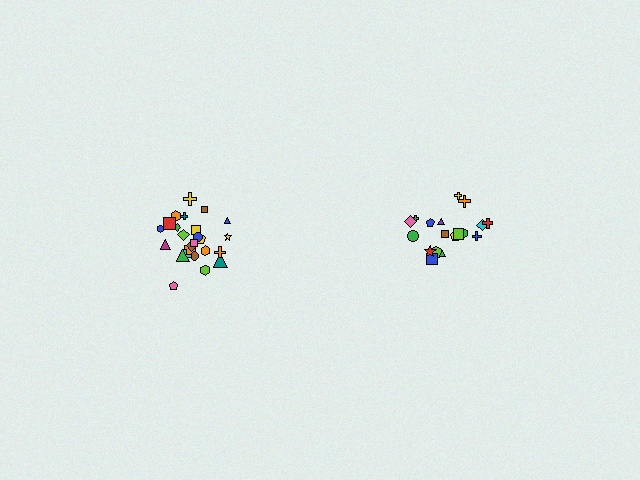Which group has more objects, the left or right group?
The left group.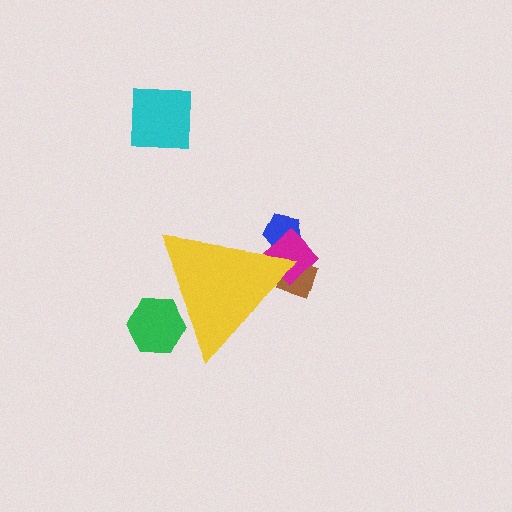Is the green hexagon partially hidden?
Yes, the green hexagon is partially hidden behind the yellow triangle.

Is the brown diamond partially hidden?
Yes, the brown diamond is partially hidden behind the yellow triangle.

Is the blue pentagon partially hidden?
Yes, the blue pentagon is partially hidden behind the yellow triangle.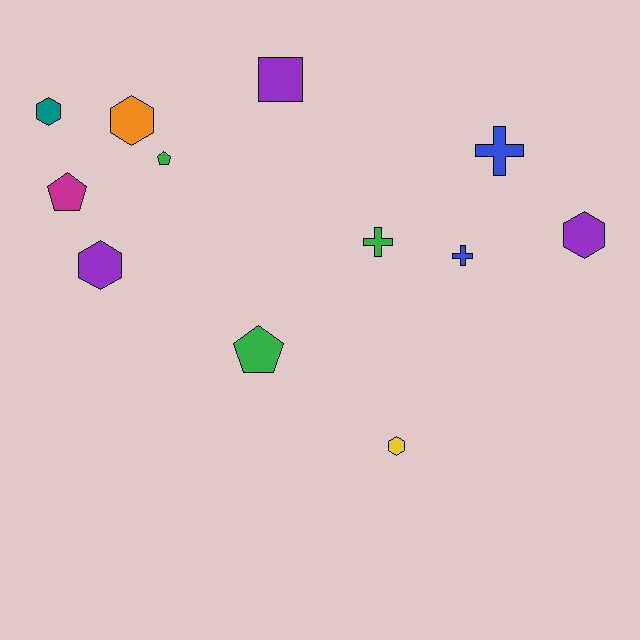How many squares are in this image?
There is 1 square.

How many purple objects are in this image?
There are 3 purple objects.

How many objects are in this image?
There are 12 objects.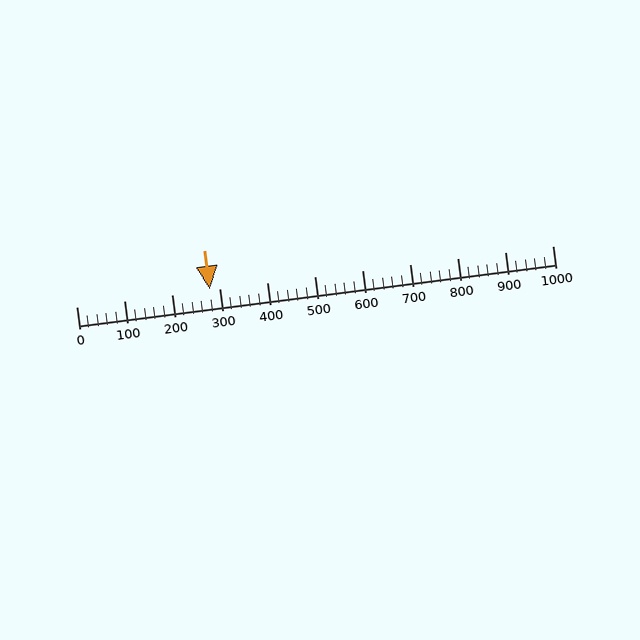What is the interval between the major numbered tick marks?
The major tick marks are spaced 100 units apart.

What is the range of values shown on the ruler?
The ruler shows values from 0 to 1000.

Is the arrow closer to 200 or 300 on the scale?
The arrow is closer to 300.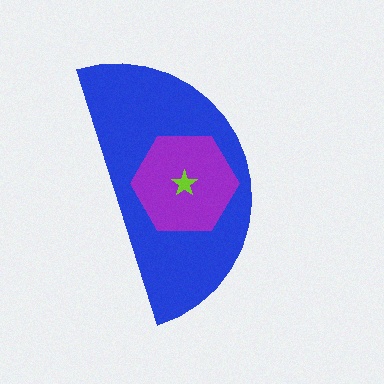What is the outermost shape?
The blue semicircle.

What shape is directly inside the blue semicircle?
The purple hexagon.